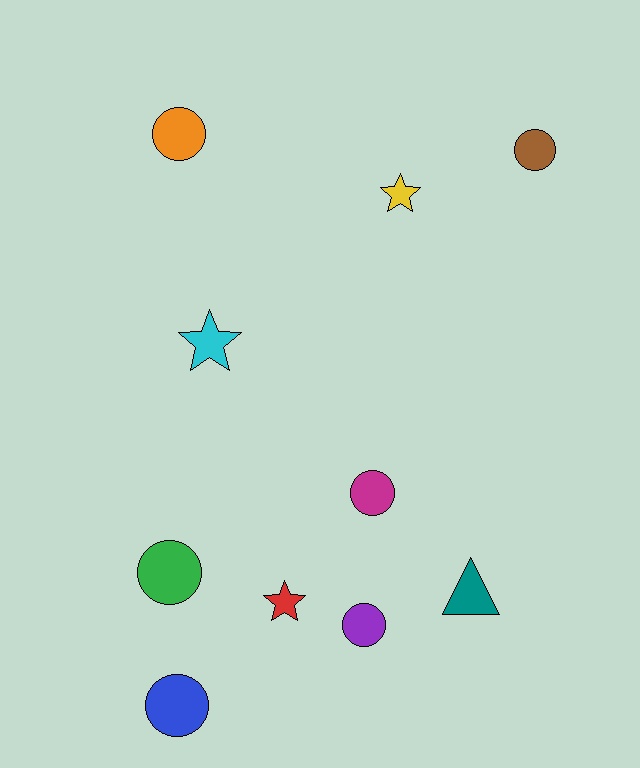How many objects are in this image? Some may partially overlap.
There are 10 objects.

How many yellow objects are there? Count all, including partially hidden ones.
There is 1 yellow object.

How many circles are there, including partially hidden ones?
There are 6 circles.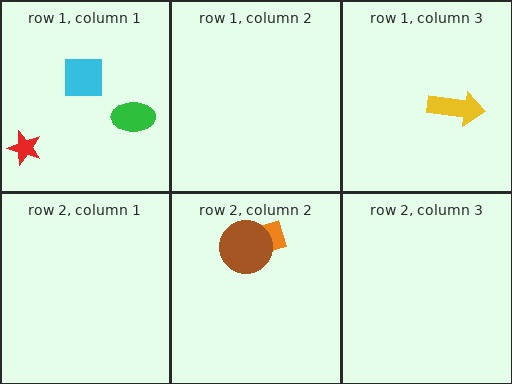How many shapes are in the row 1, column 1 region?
3.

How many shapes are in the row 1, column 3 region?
1.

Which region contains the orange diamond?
The row 2, column 2 region.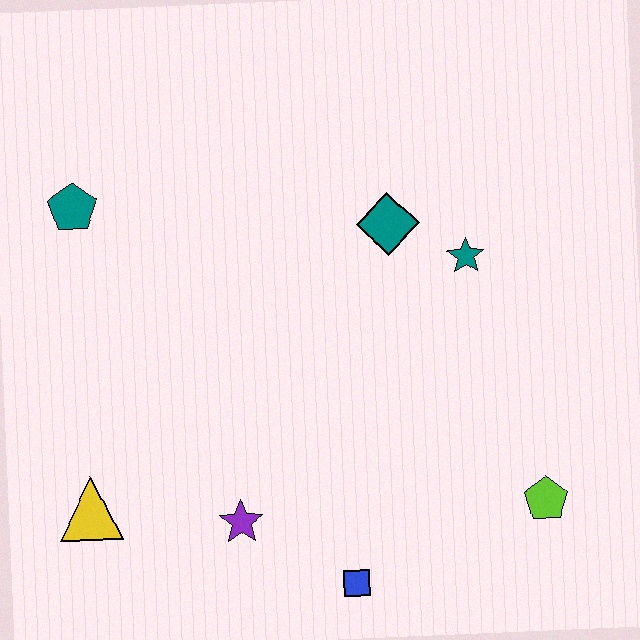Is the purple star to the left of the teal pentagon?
No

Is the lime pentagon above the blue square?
Yes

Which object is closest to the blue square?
The purple star is closest to the blue square.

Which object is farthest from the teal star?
The yellow triangle is farthest from the teal star.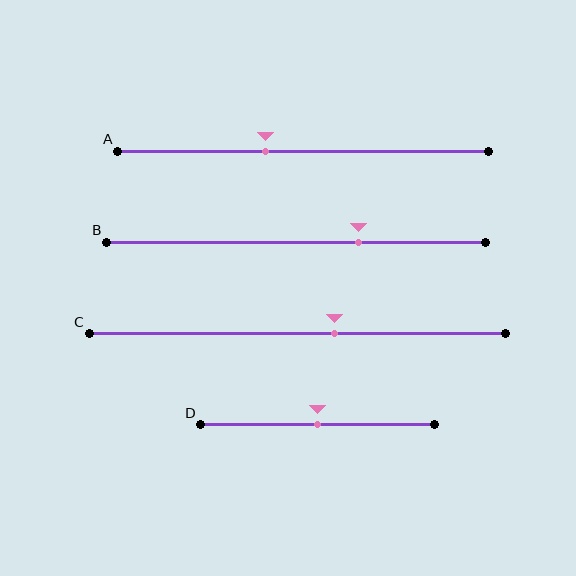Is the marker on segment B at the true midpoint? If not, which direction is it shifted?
No, the marker on segment B is shifted to the right by about 16% of the segment length.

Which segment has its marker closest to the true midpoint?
Segment D has its marker closest to the true midpoint.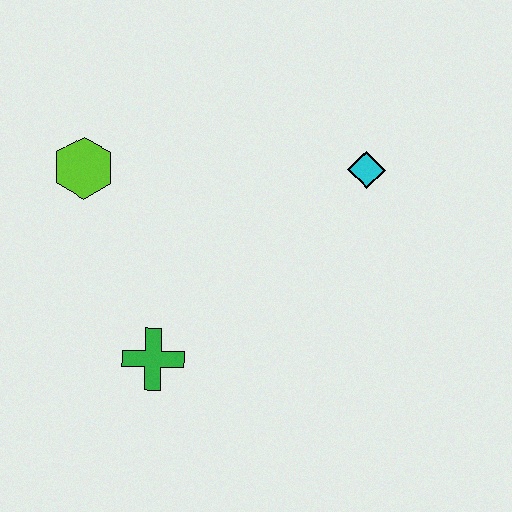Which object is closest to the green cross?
The lime hexagon is closest to the green cross.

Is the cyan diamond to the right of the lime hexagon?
Yes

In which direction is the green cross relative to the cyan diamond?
The green cross is to the left of the cyan diamond.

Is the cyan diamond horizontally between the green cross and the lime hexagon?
No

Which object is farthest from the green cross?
The cyan diamond is farthest from the green cross.